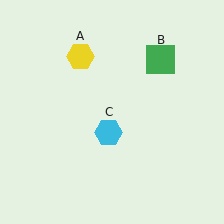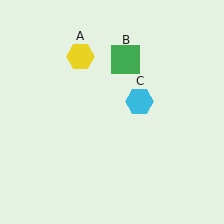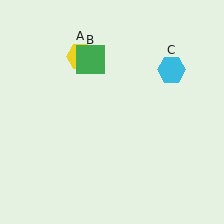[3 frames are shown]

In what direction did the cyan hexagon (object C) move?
The cyan hexagon (object C) moved up and to the right.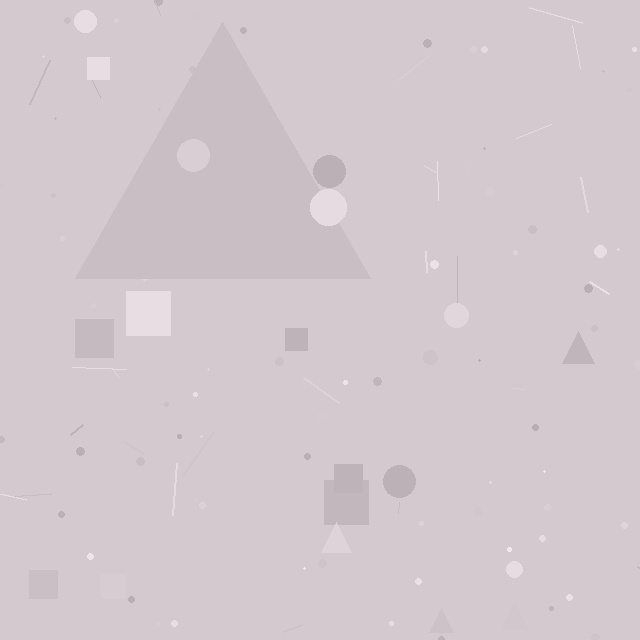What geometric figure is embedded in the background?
A triangle is embedded in the background.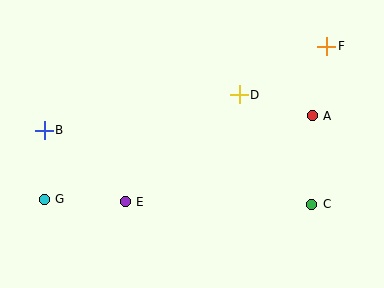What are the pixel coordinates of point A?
Point A is at (312, 116).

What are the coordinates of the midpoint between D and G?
The midpoint between D and G is at (142, 147).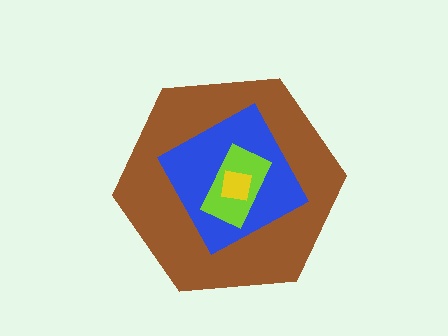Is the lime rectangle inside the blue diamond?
Yes.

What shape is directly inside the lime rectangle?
The yellow square.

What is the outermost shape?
The brown hexagon.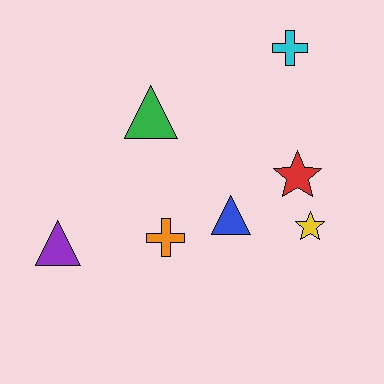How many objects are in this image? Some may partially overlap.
There are 7 objects.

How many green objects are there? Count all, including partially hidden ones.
There is 1 green object.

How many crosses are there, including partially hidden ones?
There are 2 crosses.